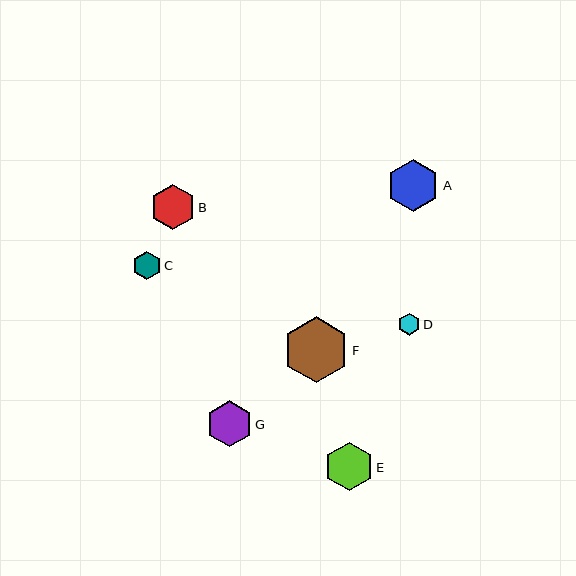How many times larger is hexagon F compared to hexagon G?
Hexagon F is approximately 1.4 times the size of hexagon G.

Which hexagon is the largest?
Hexagon F is the largest with a size of approximately 66 pixels.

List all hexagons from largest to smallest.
From largest to smallest: F, A, E, G, B, C, D.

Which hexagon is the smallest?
Hexagon D is the smallest with a size of approximately 22 pixels.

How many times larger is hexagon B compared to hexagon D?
Hexagon B is approximately 2.1 times the size of hexagon D.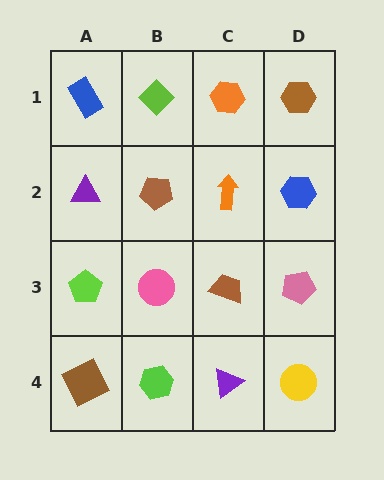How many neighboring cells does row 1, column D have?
2.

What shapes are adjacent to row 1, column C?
An orange arrow (row 2, column C), a lime diamond (row 1, column B), a brown hexagon (row 1, column D).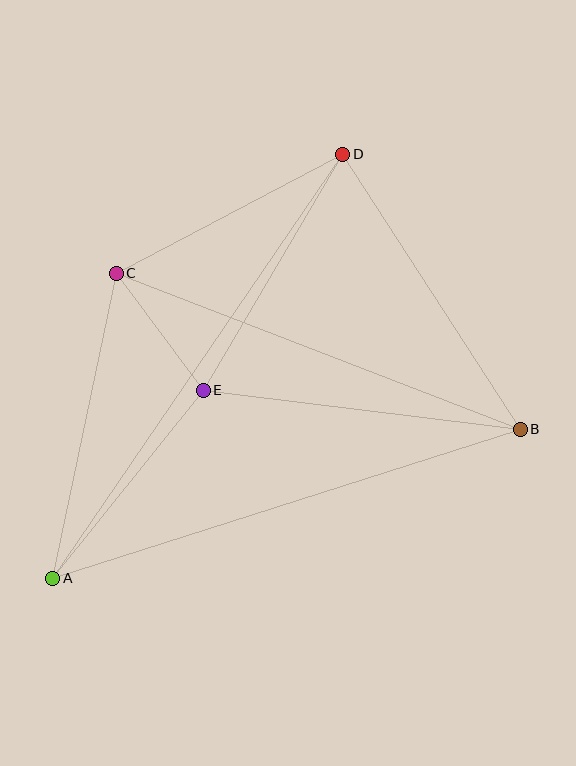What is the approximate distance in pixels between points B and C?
The distance between B and C is approximately 433 pixels.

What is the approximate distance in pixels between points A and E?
The distance between A and E is approximately 240 pixels.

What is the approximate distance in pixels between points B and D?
The distance between B and D is approximately 328 pixels.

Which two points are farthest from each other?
Points A and D are farthest from each other.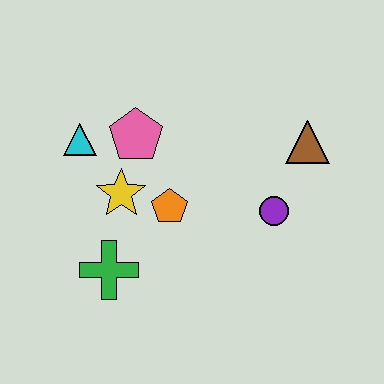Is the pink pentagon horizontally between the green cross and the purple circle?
Yes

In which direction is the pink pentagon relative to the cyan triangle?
The pink pentagon is to the right of the cyan triangle.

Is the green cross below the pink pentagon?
Yes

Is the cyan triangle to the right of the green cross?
No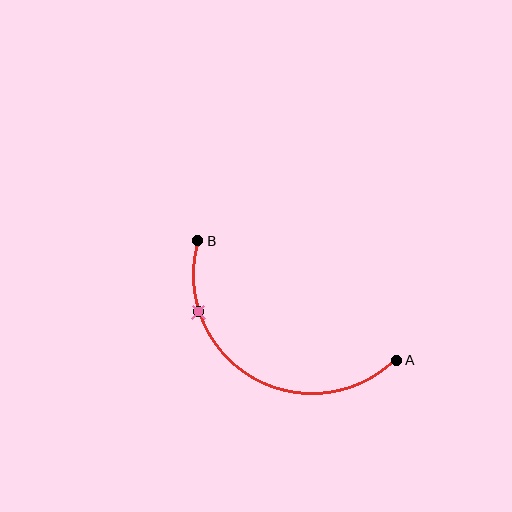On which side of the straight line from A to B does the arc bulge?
The arc bulges below the straight line connecting A and B.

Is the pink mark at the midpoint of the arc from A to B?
No. The pink mark lies on the arc but is closer to endpoint B. The arc midpoint would be at the point on the curve equidistant along the arc from both A and B.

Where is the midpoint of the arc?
The arc midpoint is the point on the curve farthest from the straight line joining A and B. It sits below that line.